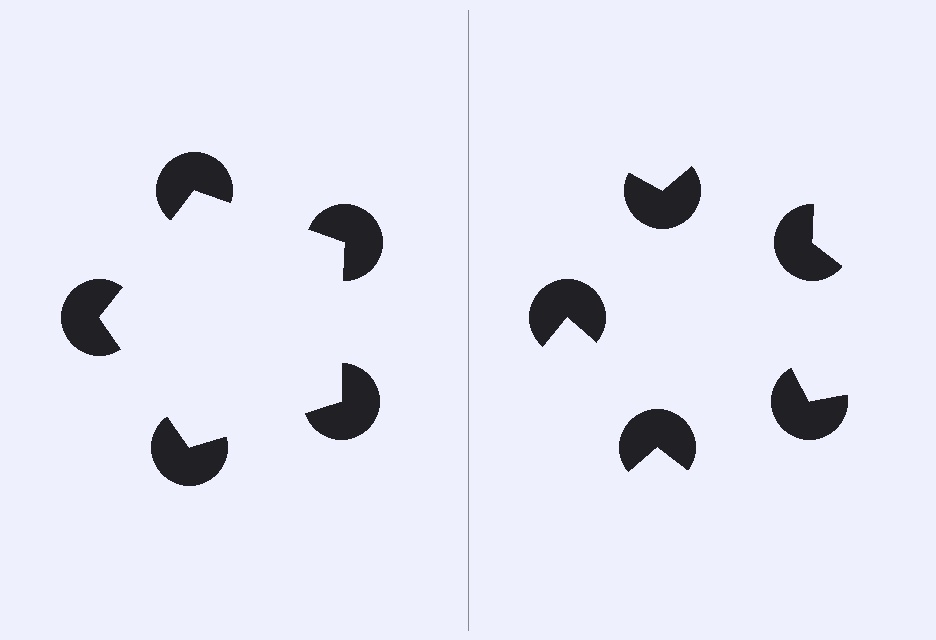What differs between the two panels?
The pac-man discs are positioned identically on both sides; only the wedge orientations differ. On the left they align to a pentagon; on the right they are misaligned.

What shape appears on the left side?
An illusory pentagon.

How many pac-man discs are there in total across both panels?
10 — 5 on each side.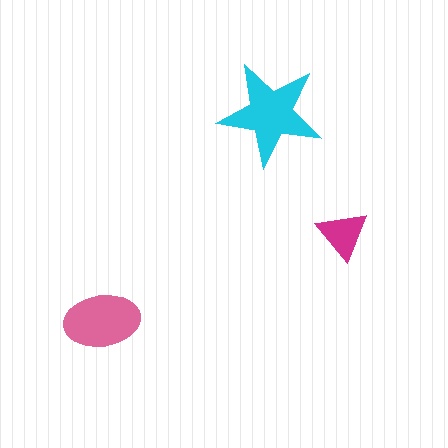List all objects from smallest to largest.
The magenta triangle, the pink ellipse, the cyan star.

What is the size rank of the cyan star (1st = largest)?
1st.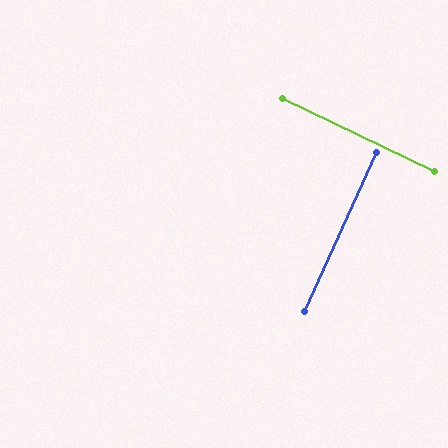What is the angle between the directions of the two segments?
Approximately 88 degrees.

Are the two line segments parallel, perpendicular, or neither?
Perpendicular — they meet at approximately 88°.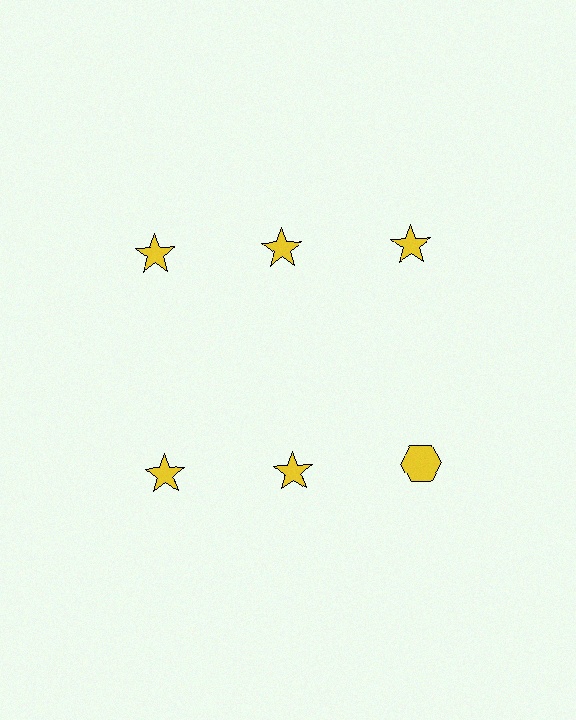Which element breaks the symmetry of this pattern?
The yellow hexagon in the second row, center column breaks the symmetry. All other shapes are yellow stars.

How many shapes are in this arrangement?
There are 6 shapes arranged in a grid pattern.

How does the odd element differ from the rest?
It has a different shape: hexagon instead of star.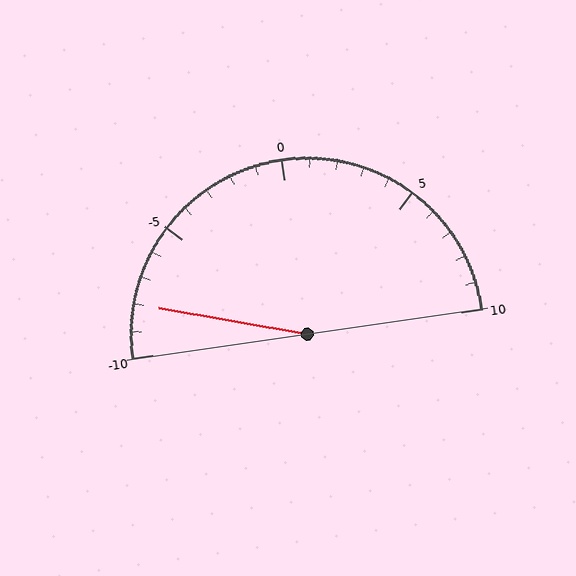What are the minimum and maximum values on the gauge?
The gauge ranges from -10 to 10.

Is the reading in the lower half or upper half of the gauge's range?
The reading is in the lower half of the range (-10 to 10).